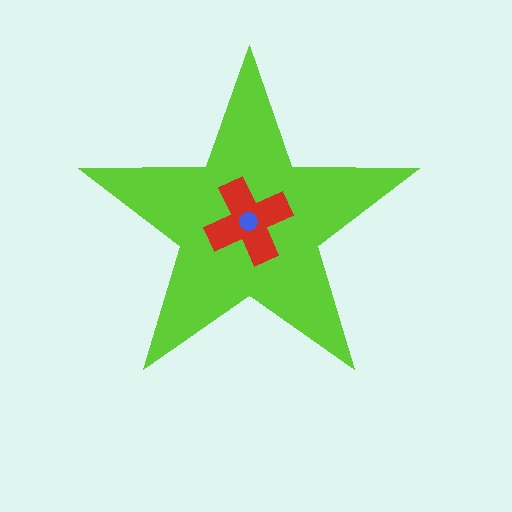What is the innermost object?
The blue circle.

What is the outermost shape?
The lime star.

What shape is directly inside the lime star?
The red cross.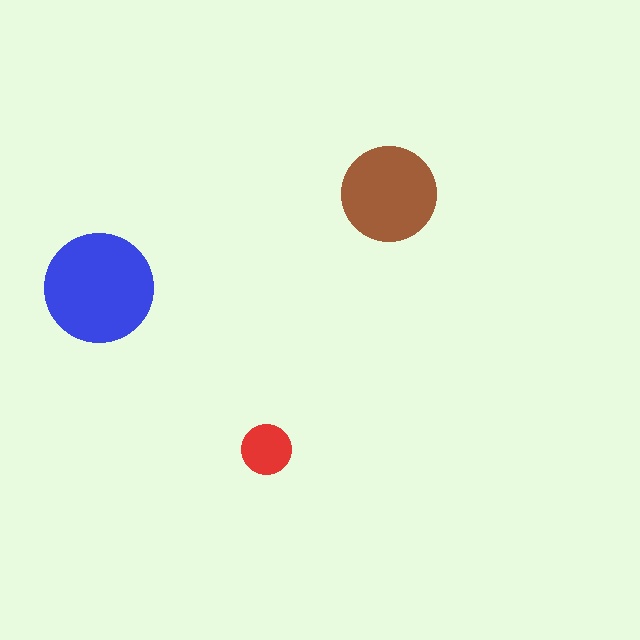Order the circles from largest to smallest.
the blue one, the brown one, the red one.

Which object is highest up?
The brown circle is topmost.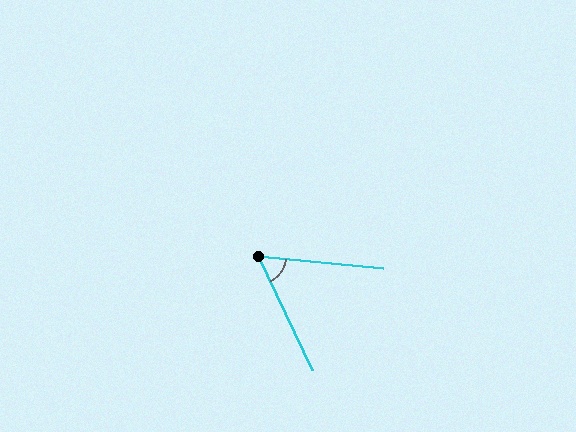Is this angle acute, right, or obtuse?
It is acute.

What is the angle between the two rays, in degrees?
Approximately 59 degrees.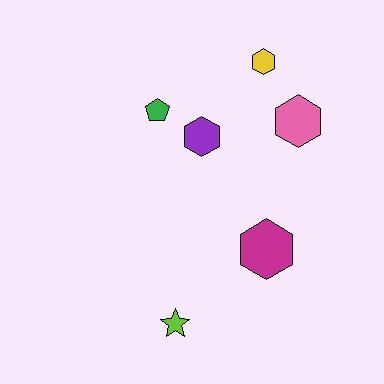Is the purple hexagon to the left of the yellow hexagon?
Yes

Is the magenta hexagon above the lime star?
Yes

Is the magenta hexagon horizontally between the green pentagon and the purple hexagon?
No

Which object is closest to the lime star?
The magenta hexagon is closest to the lime star.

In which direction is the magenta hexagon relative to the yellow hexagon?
The magenta hexagon is below the yellow hexagon.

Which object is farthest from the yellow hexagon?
The lime star is farthest from the yellow hexagon.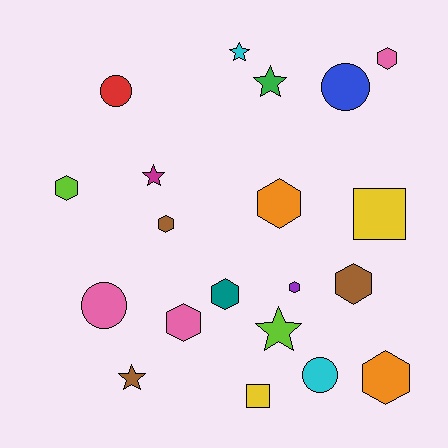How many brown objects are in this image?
There are 3 brown objects.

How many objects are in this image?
There are 20 objects.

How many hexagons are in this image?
There are 9 hexagons.